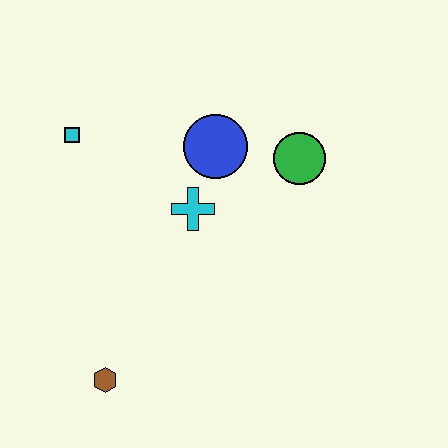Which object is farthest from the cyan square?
The brown hexagon is farthest from the cyan square.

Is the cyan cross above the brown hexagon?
Yes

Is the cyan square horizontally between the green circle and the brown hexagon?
No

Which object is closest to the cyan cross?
The blue circle is closest to the cyan cross.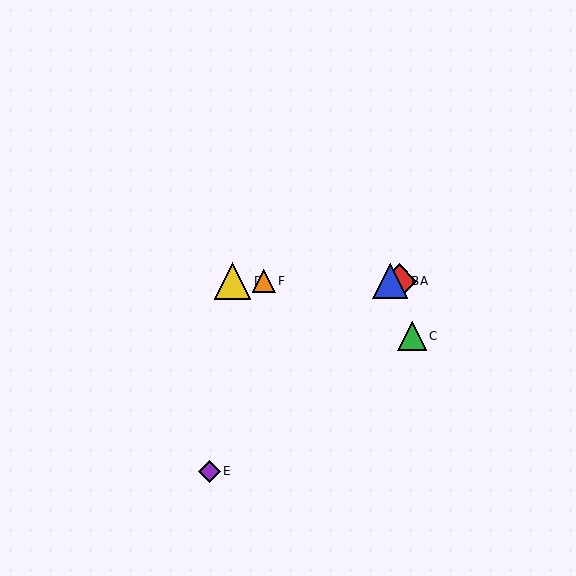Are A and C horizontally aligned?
No, A is at y≈281 and C is at y≈336.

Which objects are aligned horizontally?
Objects A, B, D, F are aligned horizontally.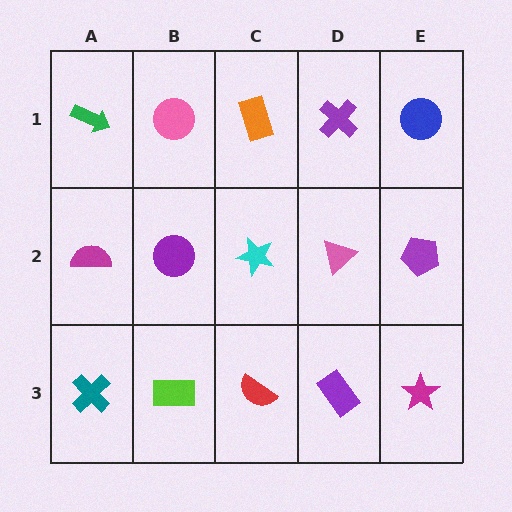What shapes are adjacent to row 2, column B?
A pink circle (row 1, column B), a lime rectangle (row 3, column B), a magenta semicircle (row 2, column A), a cyan star (row 2, column C).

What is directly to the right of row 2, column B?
A cyan star.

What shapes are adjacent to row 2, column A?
A green arrow (row 1, column A), a teal cross (row 3, column A), a purple circle (row 2, column B).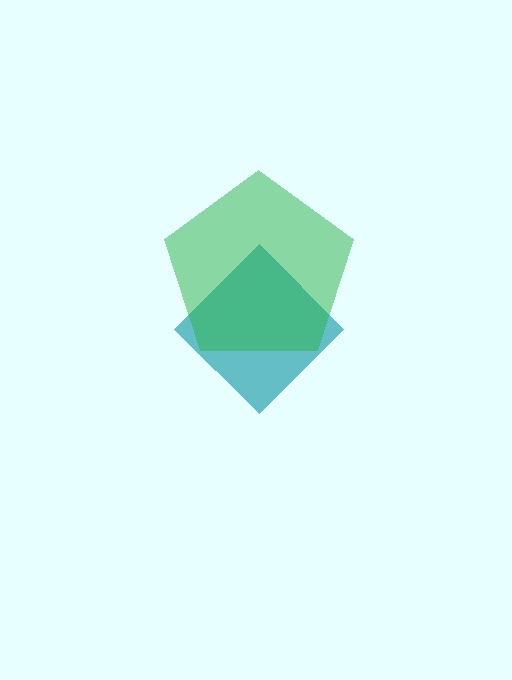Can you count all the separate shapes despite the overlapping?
Yes, there are 2 separate shapes.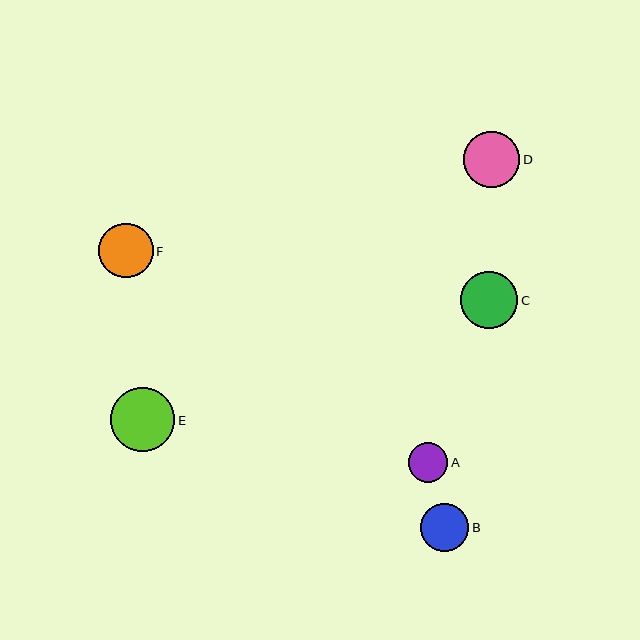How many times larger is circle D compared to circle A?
Circle D is approximately 1.4 times the size of circle A.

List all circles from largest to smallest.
From largest to smallest: E, C, D, F, B, A.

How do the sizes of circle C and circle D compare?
Circle C and circle D are approximately the same size.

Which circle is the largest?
Circle E is the largest with a size of approximately 64 pixels.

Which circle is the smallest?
Circle A is the smallest with a size of approximately 40 pixels.